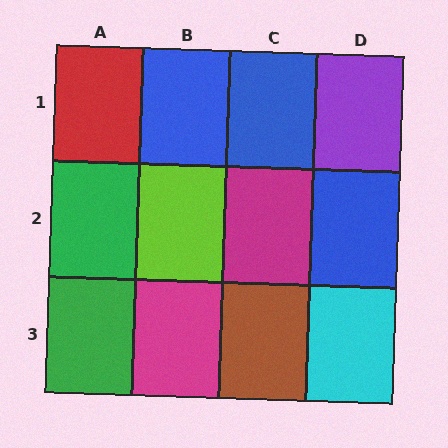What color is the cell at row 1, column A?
Red.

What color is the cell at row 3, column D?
Cyan.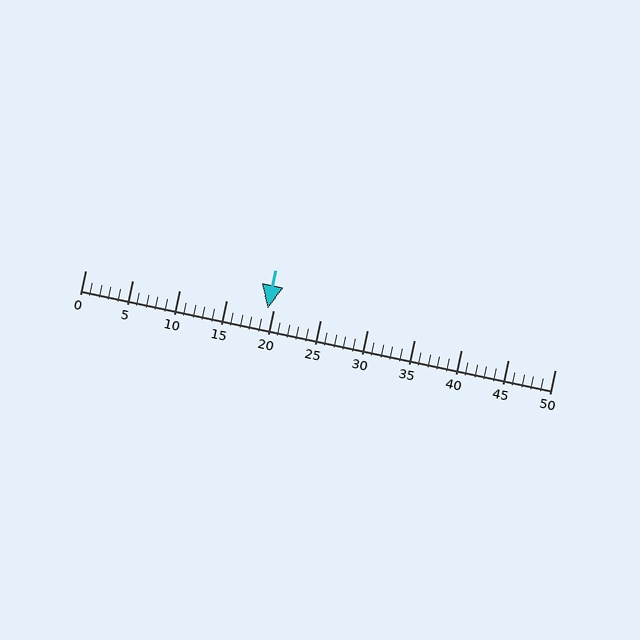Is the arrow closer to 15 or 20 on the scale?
The arrow is closer to 20.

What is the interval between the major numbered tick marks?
The major tick marks are spaced 5 units apart.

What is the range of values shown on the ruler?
The ruler shows values from 0 to 50.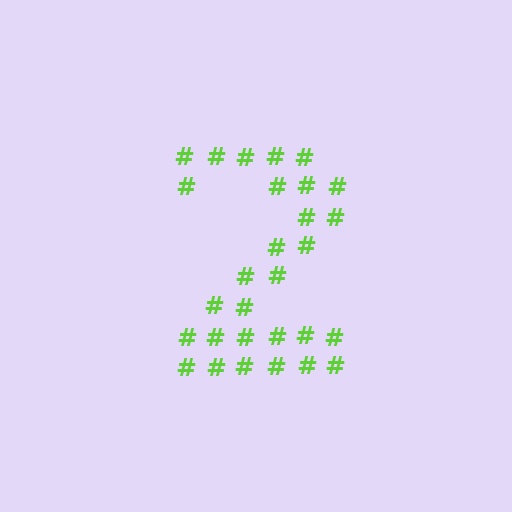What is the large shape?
The large shape is the digit 2.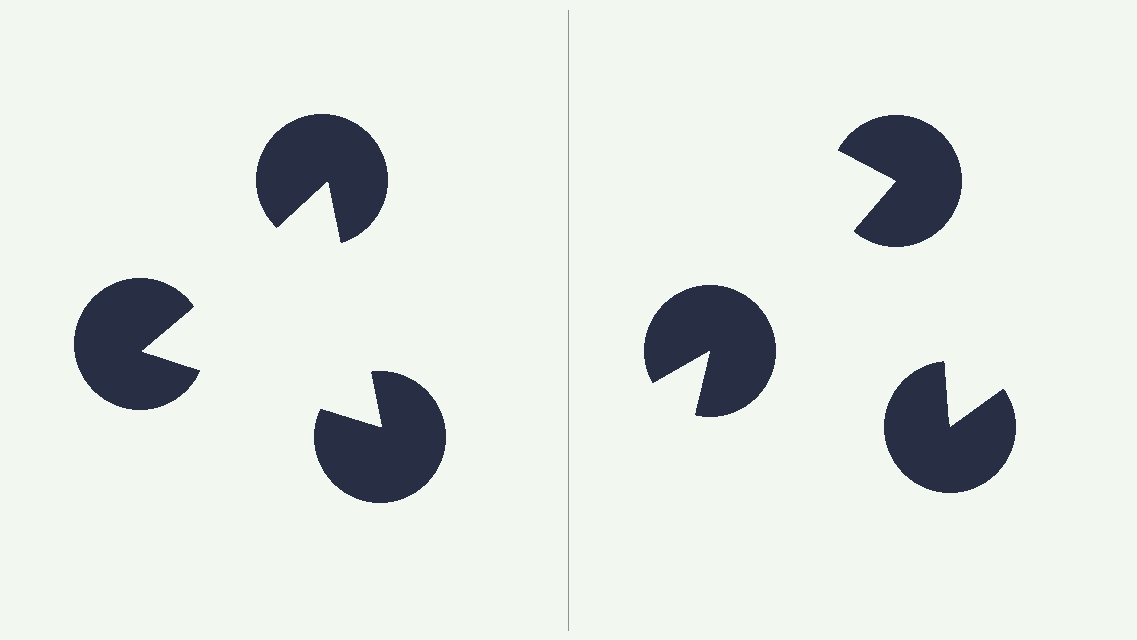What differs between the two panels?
The pac-man discs are positioned identically on both sides; only the wedge orientations differ. On the left they align to a triangle; on the right they are misaligned.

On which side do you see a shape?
An illusory triangle appears on the left side. On the right side the wedge cuts are rotated, so no coherent shape forms.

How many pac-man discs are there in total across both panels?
6 — 3 on each side.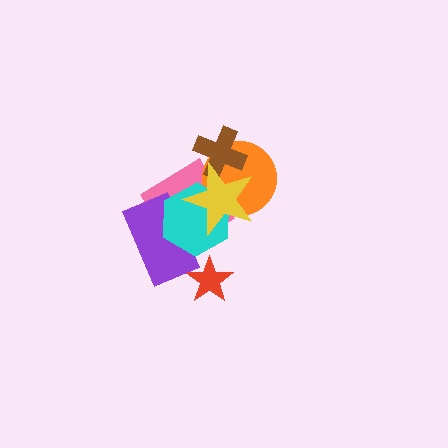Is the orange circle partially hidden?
Yes, it is partially covered by another shape.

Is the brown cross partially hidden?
Yes, it is partially covered by another shape.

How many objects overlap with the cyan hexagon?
4 objects overlap with the cyan hexagon.